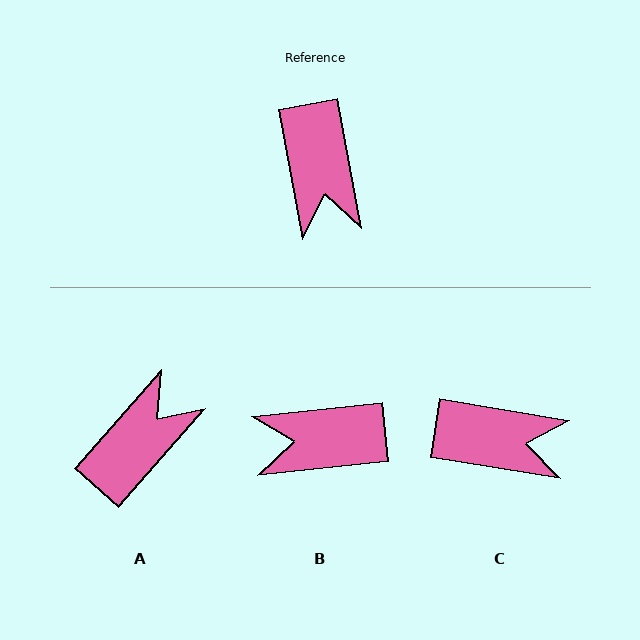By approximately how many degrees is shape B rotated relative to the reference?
Approximately 95 degrees clockwise.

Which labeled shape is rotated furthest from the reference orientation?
A, about 128 degrees away.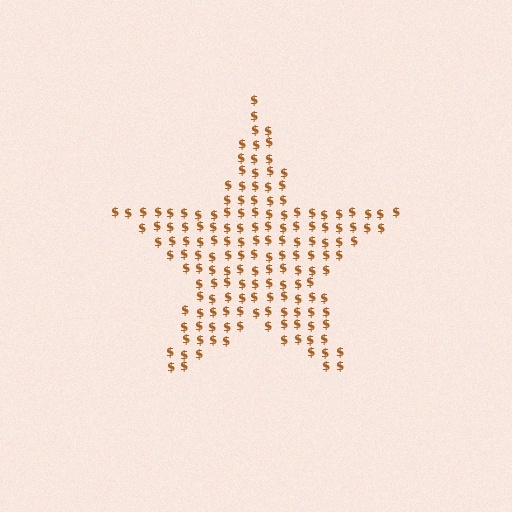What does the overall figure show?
The overall figure shows a star.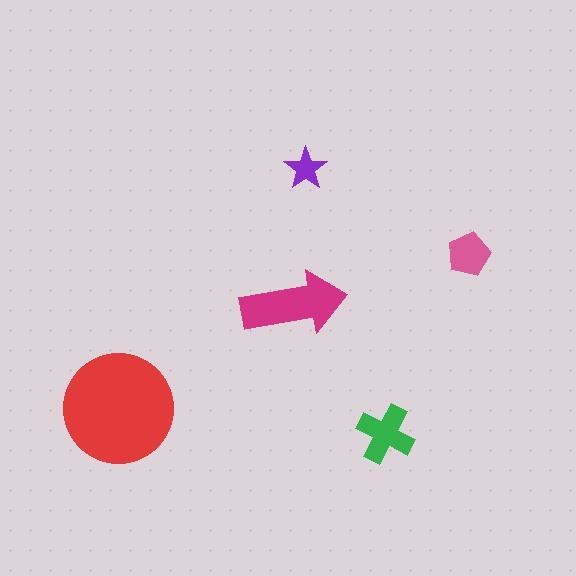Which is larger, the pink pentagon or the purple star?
The pink pentagon.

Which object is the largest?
The red circle.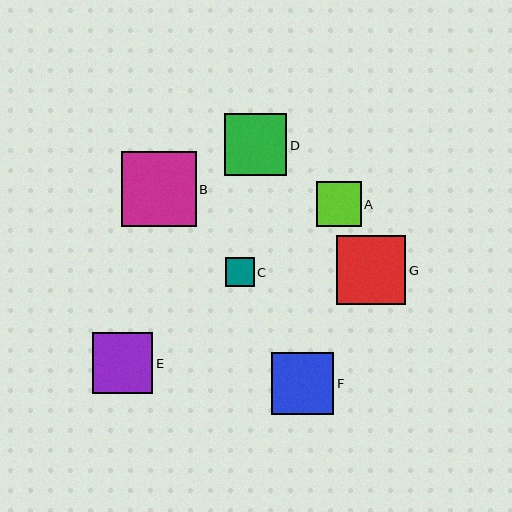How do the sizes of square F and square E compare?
Square F and square E are approximately the same size.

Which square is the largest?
Square B is the largest with a size of approximately 75 pixels.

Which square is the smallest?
Square C is the smallest with a size of approximately 28 pixels.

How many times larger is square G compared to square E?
Square G is approximately 1.1 times the size of square E.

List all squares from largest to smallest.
From largest to smallest: B, G, F, D, E, A, C.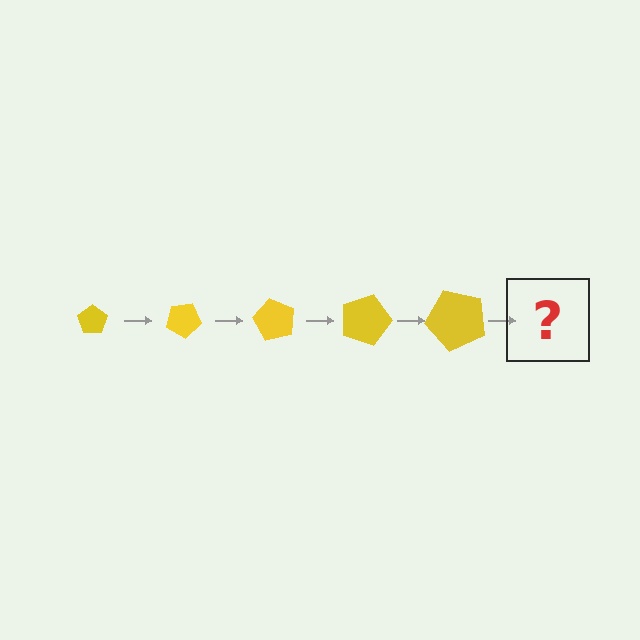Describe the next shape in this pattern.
It should be a pentagon, larger than the previous one and rotated 150 degrees from the start.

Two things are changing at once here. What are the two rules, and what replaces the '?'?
The two rules are that the pentagon grows larger each step and it rotates 30 degrees each step. The '?' should be a pentagon, larger than the previous one and rotated 150 degrees from the start.